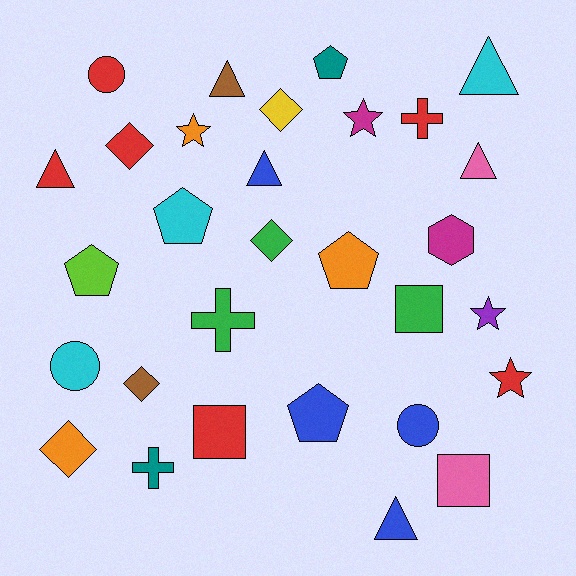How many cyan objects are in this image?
There are 3 cyan objects.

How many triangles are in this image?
There are 6 triangles.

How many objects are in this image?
There are 30 objects.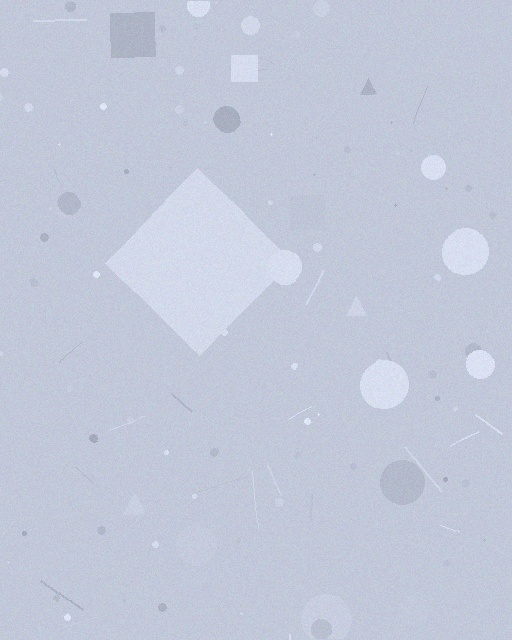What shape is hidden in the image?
A diamond is hidden in the image.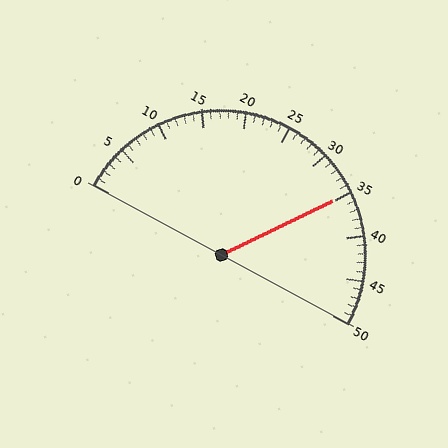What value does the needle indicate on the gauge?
The needle indicates approximately 35.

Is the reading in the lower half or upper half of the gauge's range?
The reading is in the upper half of the range (0 to 50).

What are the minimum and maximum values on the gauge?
The gauge ranges from 0 to 50.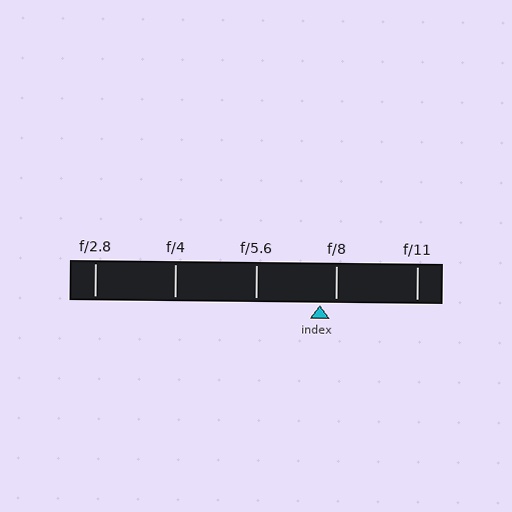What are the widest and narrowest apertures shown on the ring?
The widest aperture shown is f/2.8 and the narrowest is f/11.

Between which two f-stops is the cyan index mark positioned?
The index mark is between f/5.6 and f/8.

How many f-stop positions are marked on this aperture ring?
There are 5 f-stop positions marked.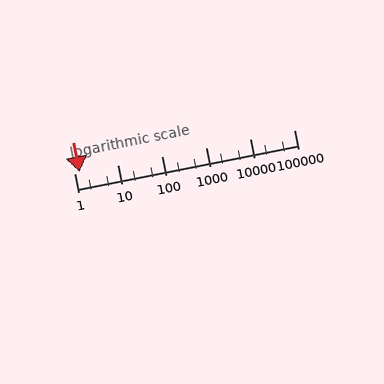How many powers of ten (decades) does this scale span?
The scale spans 5 decades, from 1 to 100000.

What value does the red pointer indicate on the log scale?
The pointer indicates approximately 1.3.